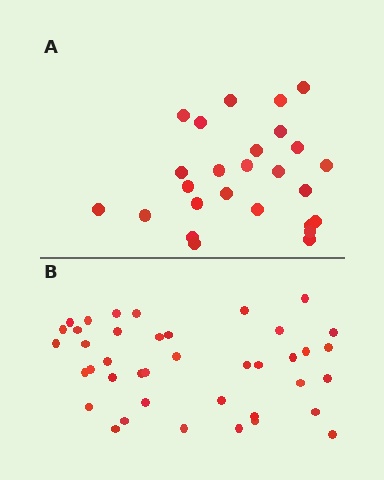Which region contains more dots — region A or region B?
Region B (the bottom region) has more dots.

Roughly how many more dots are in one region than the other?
Region B has approximately 15 more dots than region A.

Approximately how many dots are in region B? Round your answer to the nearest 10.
About 40 dots.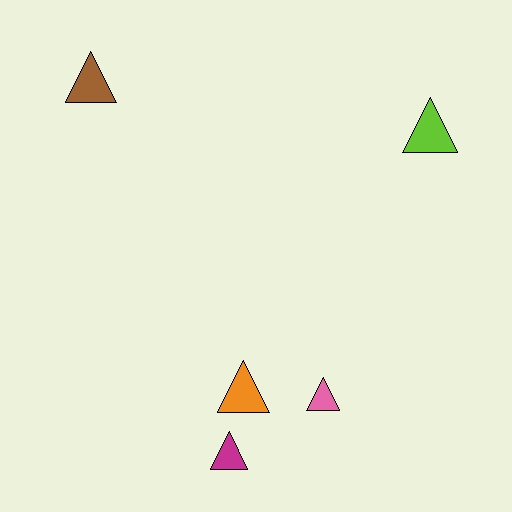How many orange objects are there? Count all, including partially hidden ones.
There is 1 orange object.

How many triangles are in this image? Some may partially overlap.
There are 5 triangles.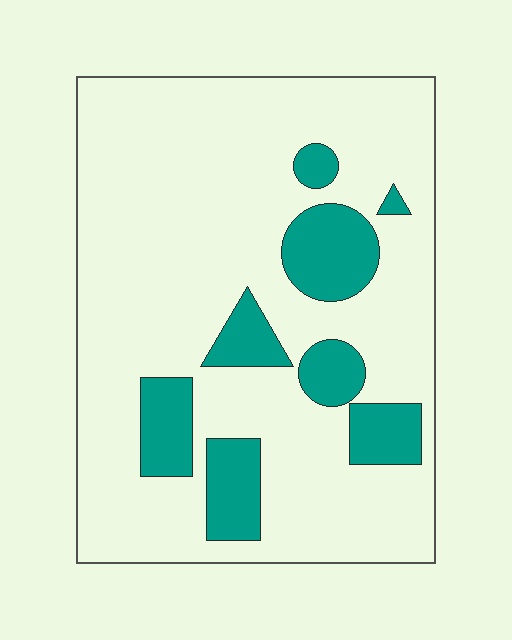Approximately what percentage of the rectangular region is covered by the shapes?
Approximately 20%.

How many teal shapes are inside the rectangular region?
8.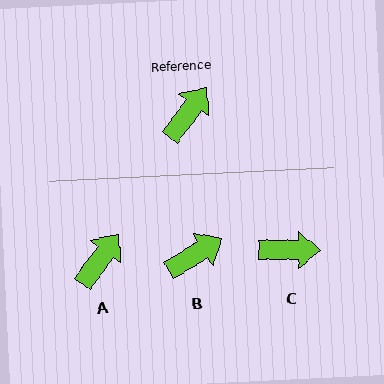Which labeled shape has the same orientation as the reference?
A.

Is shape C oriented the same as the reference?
No, it is off by about 54 degrees.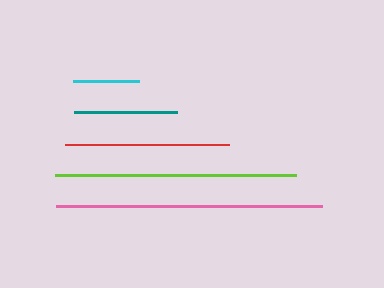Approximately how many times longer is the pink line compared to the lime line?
The pink line is approximately 1.1 times the length of the lime line.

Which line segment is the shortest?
The cyan line is the shortest at approximately 65 pixels.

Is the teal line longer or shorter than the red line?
The red line is longer than the teal line.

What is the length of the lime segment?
The lime segment is approximately 241 pixels long.